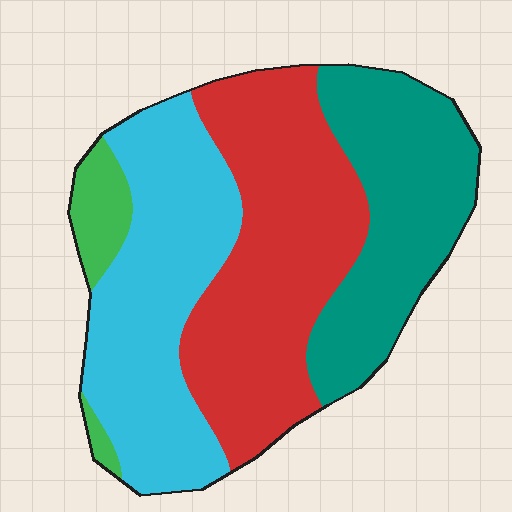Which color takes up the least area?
Green, at roughly 5%.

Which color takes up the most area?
Red, at roughly 35%.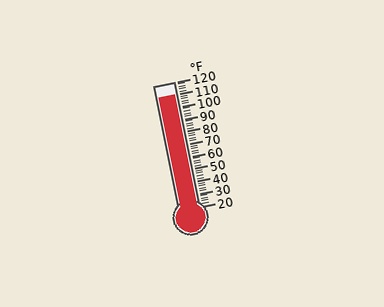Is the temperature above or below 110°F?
The temperature is at 110°F.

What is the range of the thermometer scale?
The thermometer scale ranges from 20°F to 120°F.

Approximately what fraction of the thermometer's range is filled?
The thermometer is filled to approximately 90% of its range.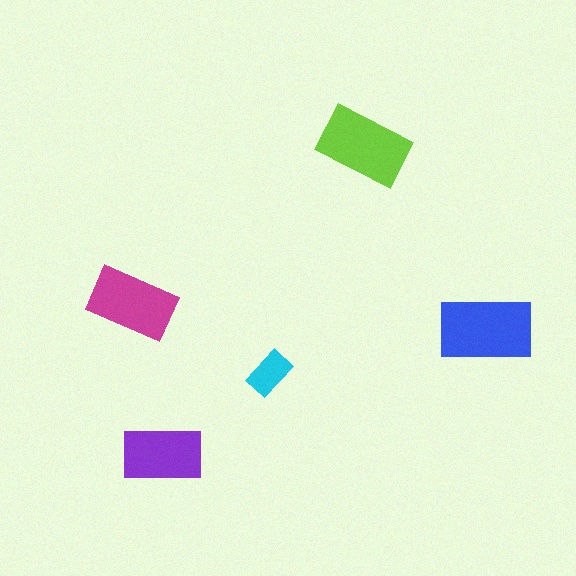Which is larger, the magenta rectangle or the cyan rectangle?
The magenta one.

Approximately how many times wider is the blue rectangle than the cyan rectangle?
About 2 times wider.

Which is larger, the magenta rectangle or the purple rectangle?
The magenta one.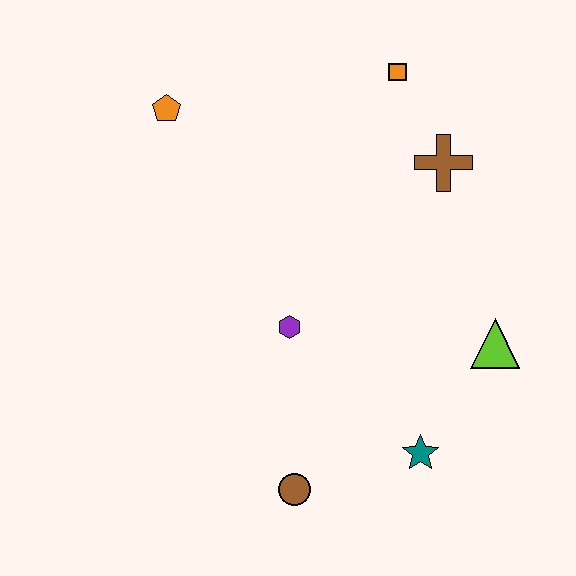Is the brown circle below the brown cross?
Yes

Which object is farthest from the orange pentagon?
The teal star is farthest from the orange pentagon.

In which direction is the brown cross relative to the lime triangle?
The brown cross is above the lime triangle.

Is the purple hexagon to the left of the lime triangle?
Yes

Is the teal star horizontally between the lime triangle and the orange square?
Yes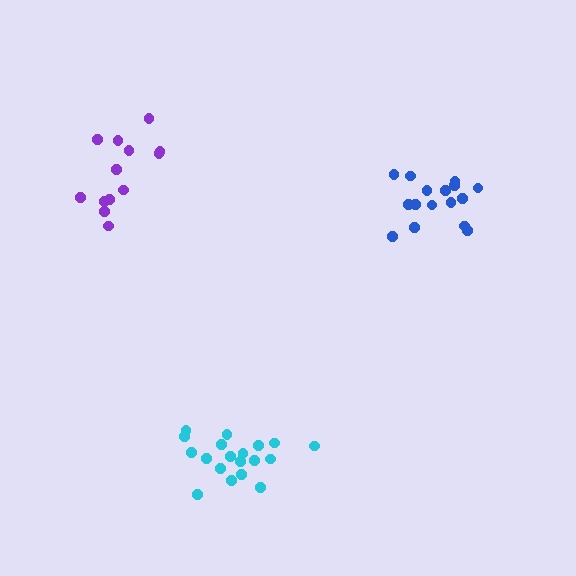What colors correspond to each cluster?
The clusters are colored: blue, purple, cyan.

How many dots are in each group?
Group 1: 16 dots, Group 2: 13 dots, Group 3: 19 dots (48 total).